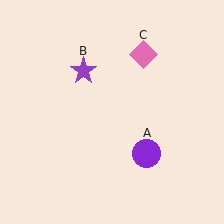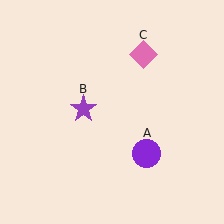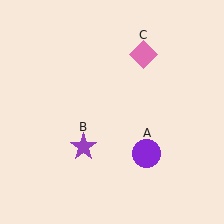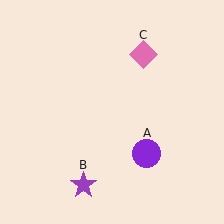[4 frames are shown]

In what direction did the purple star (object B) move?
The purple star (object B) moved down.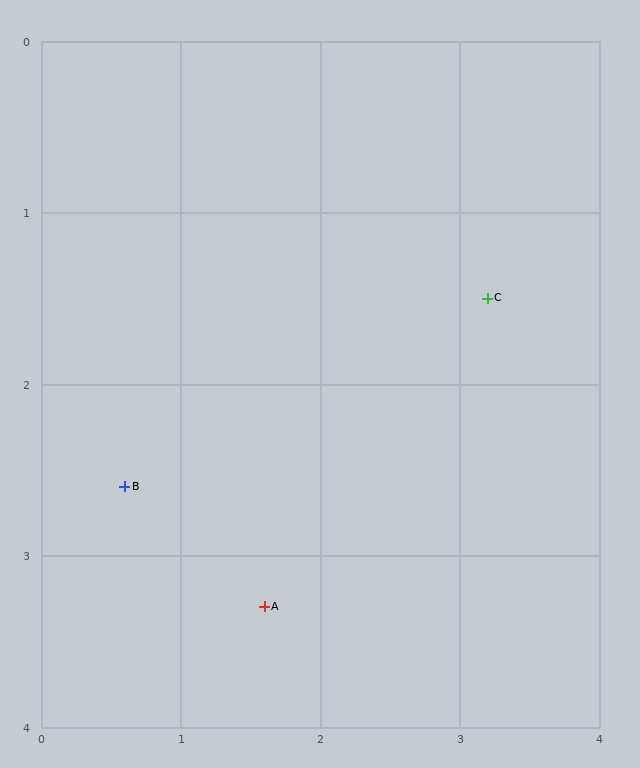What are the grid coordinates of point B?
Point B is at approximately (0.6, 2.6).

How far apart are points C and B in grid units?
Points C and B are about 2.8 grid units apart.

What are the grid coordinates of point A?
Point A is at approximately (1.6, 3.3).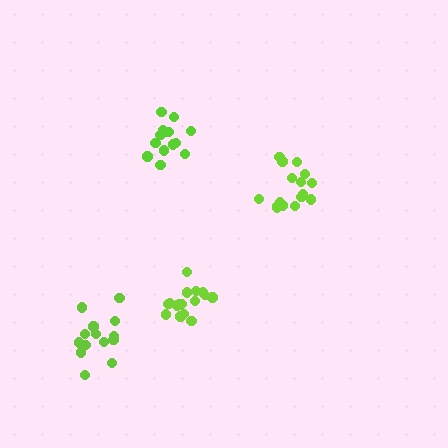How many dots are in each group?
Group 1: 14 dots, Group 2: 14 dots, Group 3: 16 dots, Group 4: 16 dots (60 total).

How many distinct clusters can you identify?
There are 4 distinct clusters.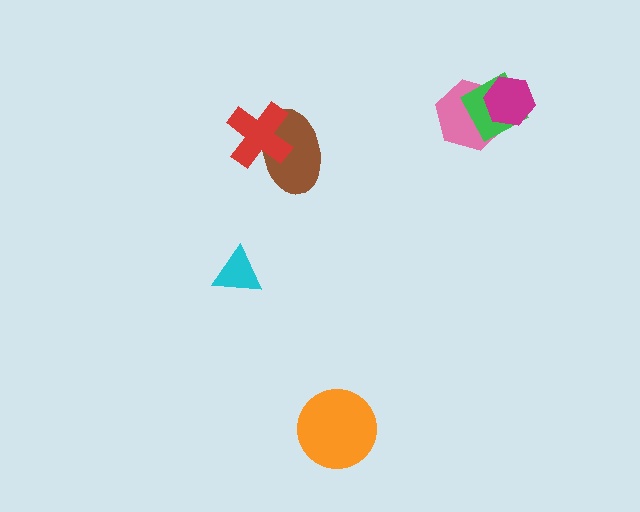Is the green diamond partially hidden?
Yes, it is partially covered by another shape.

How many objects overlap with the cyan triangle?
0 objects overlap with the cyan triangle.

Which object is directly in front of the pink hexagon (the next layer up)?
The green diamond is directly in front of the pink hexagon.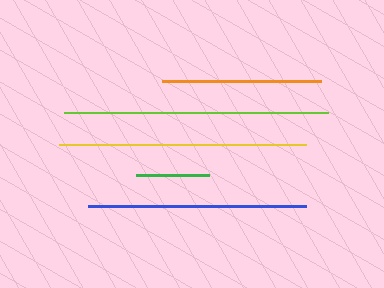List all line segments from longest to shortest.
From longest to shortest: lime, yellow, blue, orange, green.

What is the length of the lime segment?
The lime segment is approximately 264 pixels long.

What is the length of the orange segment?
The orange segment is approximately 159 pixels long.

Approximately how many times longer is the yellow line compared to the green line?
The yellow line is approximately 3.4 times the length of the green line.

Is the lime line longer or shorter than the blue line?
The lime line is longer than the blue line.